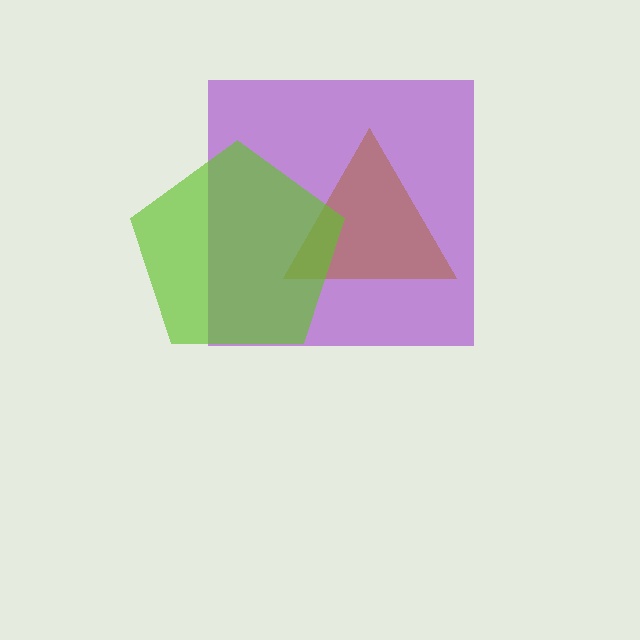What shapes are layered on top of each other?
The layered shapes are: a purple square, a brown triangle, a lime pentagon.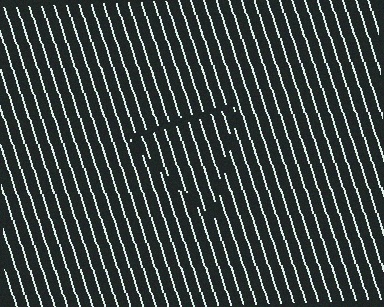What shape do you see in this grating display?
An illusory triangle. The interior of the shape contains the same grating, shifted by half a period — the contour is defined by the phase discontinuity where line-ends from the inner and outer gratings abut.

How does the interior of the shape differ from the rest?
The interior of the shape contains the same grating, shifted by half a period — the contour is defined by the phase discontinuity where line-ends from the inner and outer gratings abut.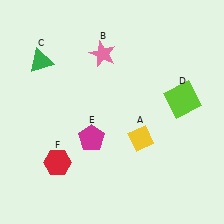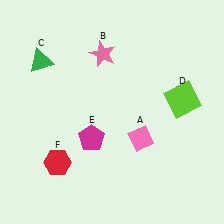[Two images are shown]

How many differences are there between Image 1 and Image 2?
There is 1 difference between the two images.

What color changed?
The diamond (A) changed from yellow in Image 1 to pink in Image 2.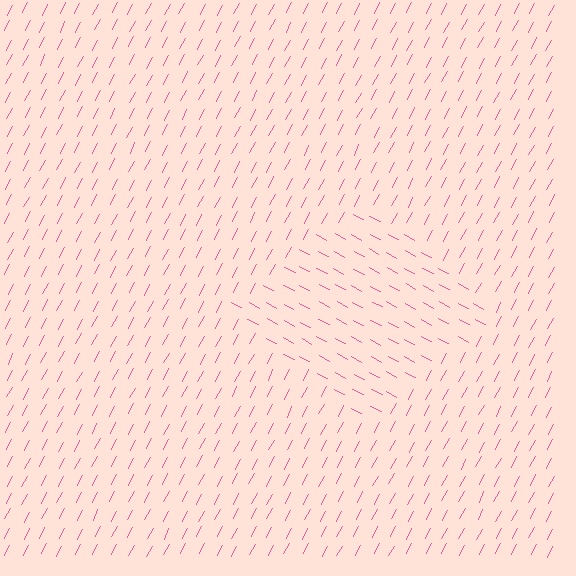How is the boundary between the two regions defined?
The boundary is defined purely by a change in line orientation (approximately 90 degrees difference). All lines are the same color and thickness.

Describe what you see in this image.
The image is filled with small pink line segments. A diamond region in the image has lines oriented differently from the surrounding lines, creating a visible texture boundary.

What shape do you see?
I see a diamond.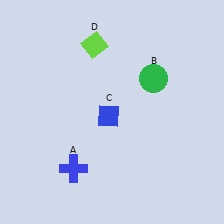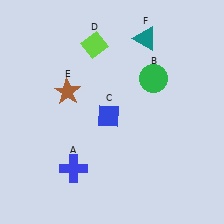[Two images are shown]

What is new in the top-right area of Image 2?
A teal triangle (F) was added in the top-right area of Image 2.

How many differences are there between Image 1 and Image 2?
There are 2 differences between the two images.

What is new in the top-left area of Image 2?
A brown star (E) was added in the top-left area of Image 2.